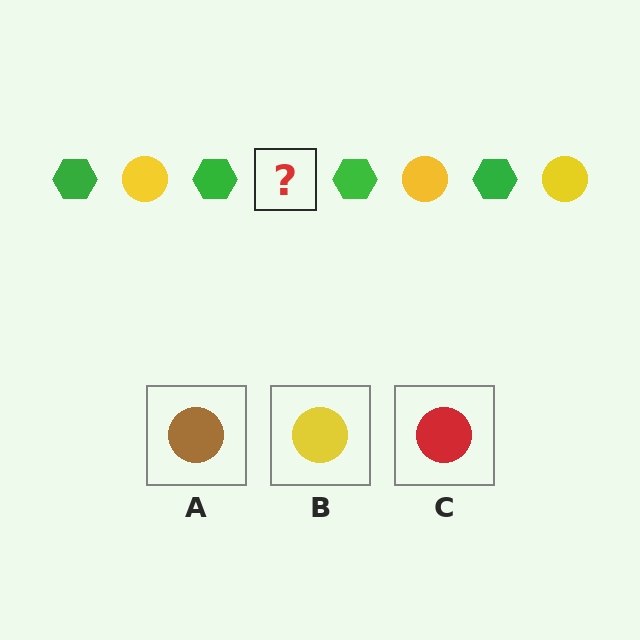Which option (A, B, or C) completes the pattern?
B.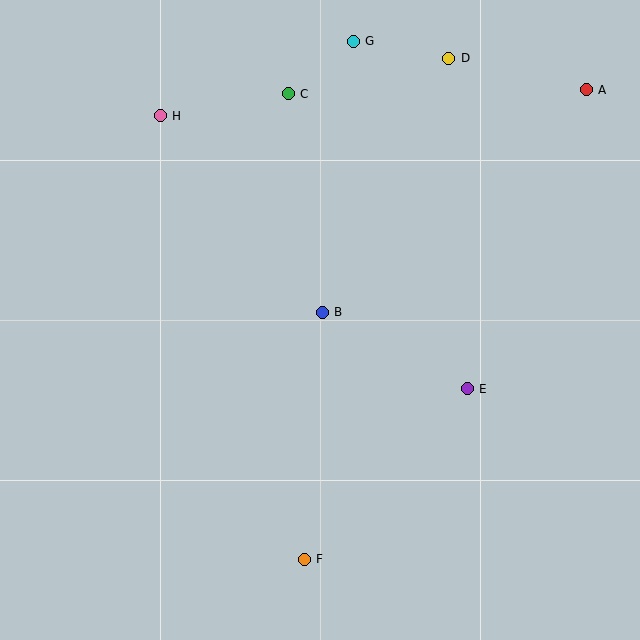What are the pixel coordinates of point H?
Point H is at (160, 116).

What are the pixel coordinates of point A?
Point A is at (586, 90).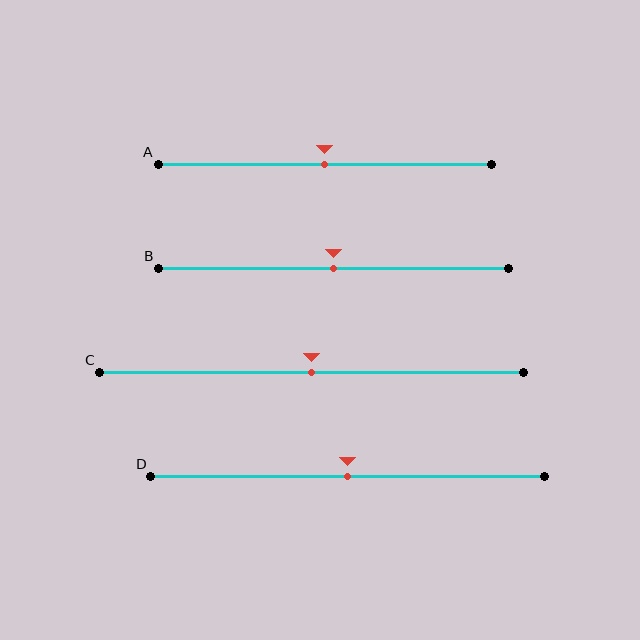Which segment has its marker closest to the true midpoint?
Segment A has its marker closest to the true midpoint.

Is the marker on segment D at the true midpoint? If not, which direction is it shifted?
Yes, the marker on segment D is at the true midpoint.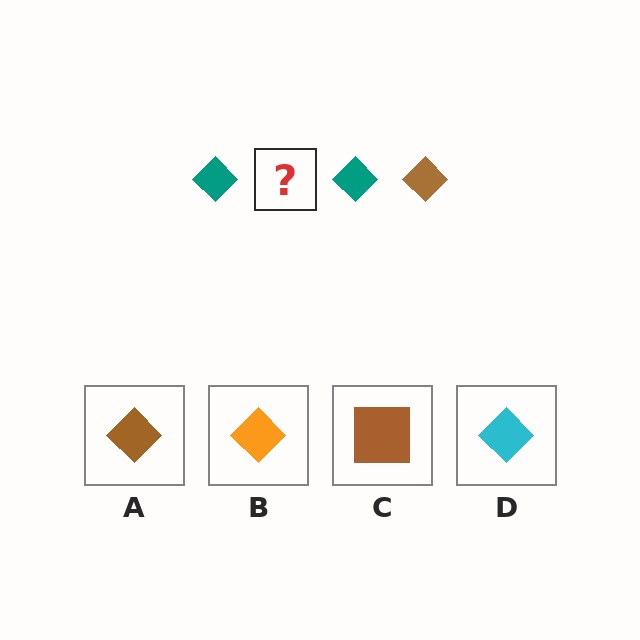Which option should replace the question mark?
Option A.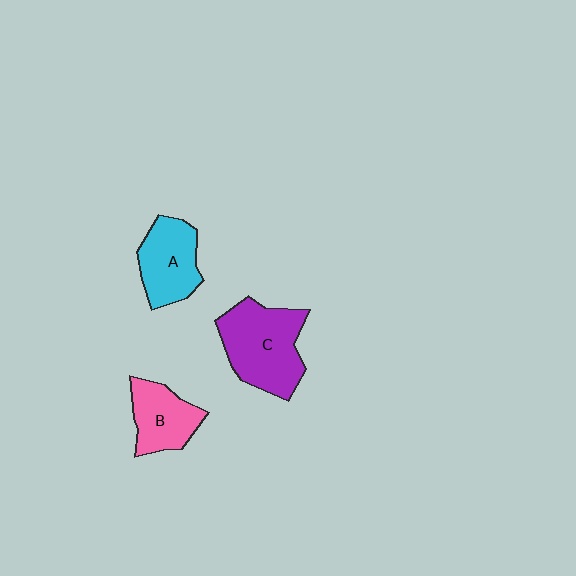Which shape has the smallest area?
Shape B (pink).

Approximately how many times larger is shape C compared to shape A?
Approximately 1.4 times.